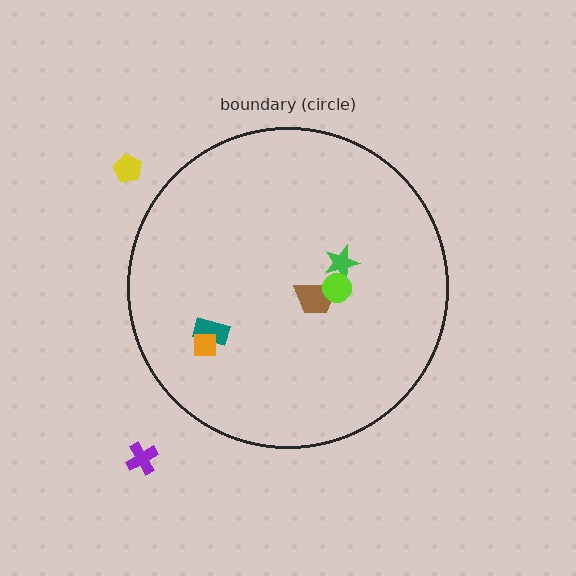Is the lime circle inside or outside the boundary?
Inside.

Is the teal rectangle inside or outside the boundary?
Inside.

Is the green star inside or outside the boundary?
Inside.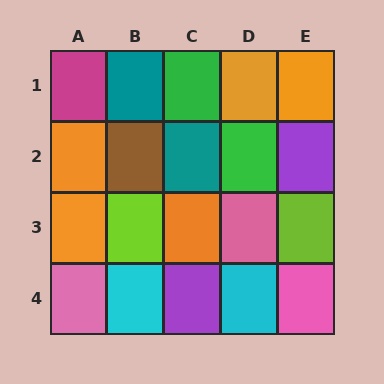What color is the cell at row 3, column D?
Pink.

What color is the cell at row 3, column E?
Lime.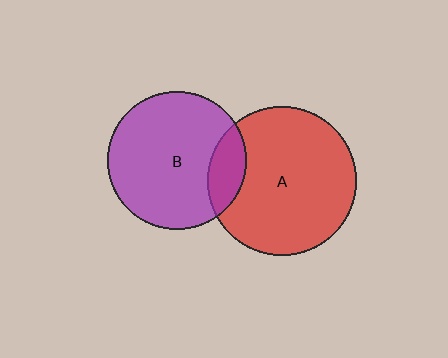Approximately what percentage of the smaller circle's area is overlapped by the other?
Approximately 15%.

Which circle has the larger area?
Circle A (red).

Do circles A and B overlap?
Yes.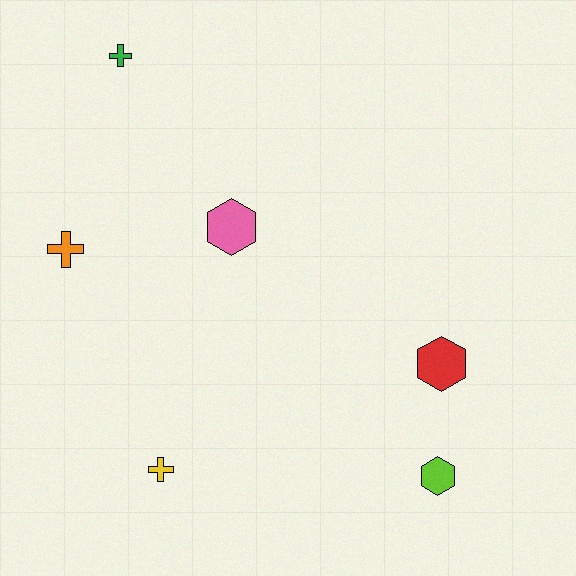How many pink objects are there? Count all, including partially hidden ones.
There is 1 pink object.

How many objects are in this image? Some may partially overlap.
There are 6 objects.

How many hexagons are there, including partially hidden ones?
There are 3 hexagons.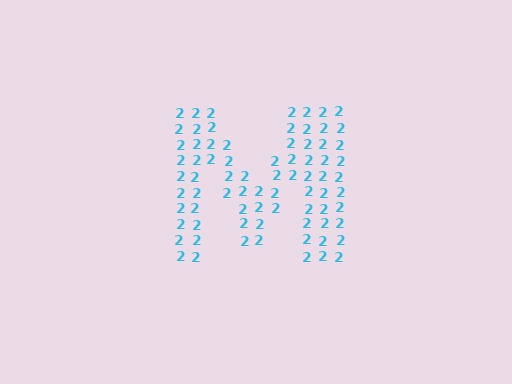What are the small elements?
The small elements are digit 2's.